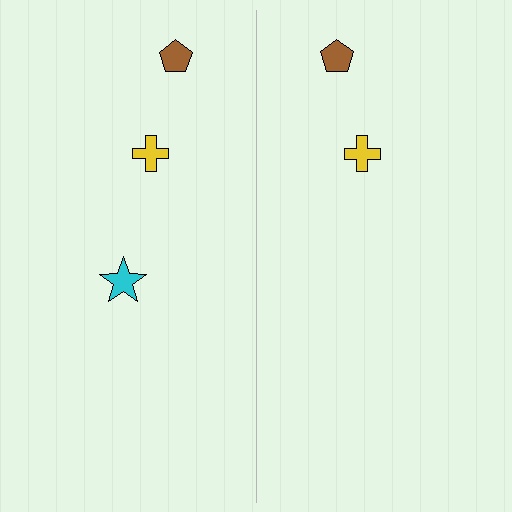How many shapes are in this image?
There are 5 shapes in this image.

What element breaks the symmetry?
A cyan star is missing from the right side.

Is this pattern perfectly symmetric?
No, the pattern is not perfectly symmetric. A cyan star is missing from the right side.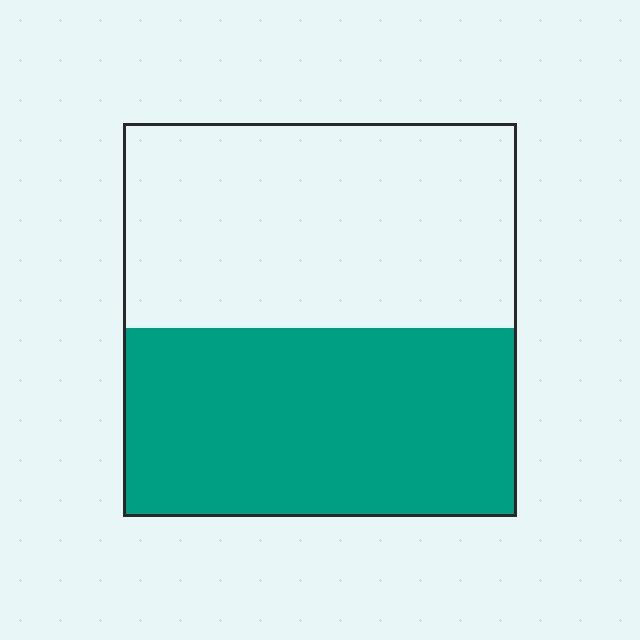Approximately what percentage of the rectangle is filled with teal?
Approximately 50%.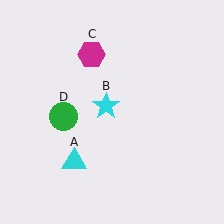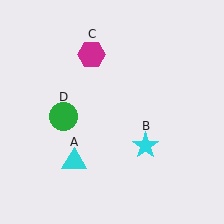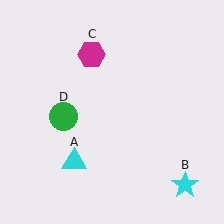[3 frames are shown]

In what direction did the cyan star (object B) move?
The cyan star (object B) moved down and to the right.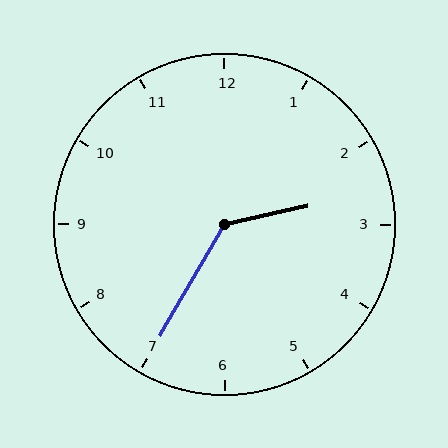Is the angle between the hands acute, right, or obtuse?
It is obtuse.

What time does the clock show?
2:35.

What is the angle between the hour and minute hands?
Approximately 132 degrees.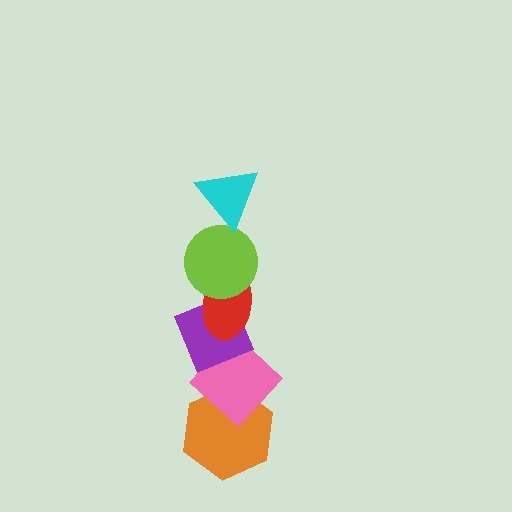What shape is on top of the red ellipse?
The lime circle is on top of the red ellipse.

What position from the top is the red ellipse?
The red ellipse is 3rd from the top.